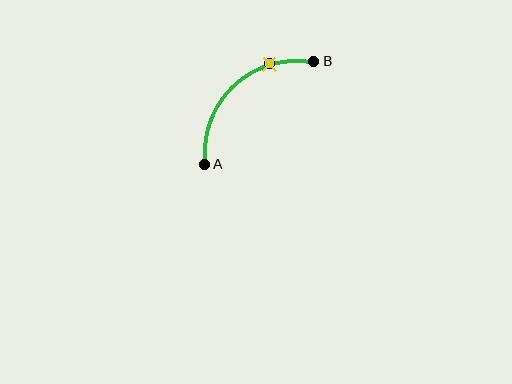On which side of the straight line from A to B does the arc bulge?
The arc bulges above and to the left of the straight line connecting A and B.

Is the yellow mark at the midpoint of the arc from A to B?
No. The yellow mark lies on the arc but is closer to endpoint B. The arc midpoint would be at the point on the curve equidistant along the arc from both A and B.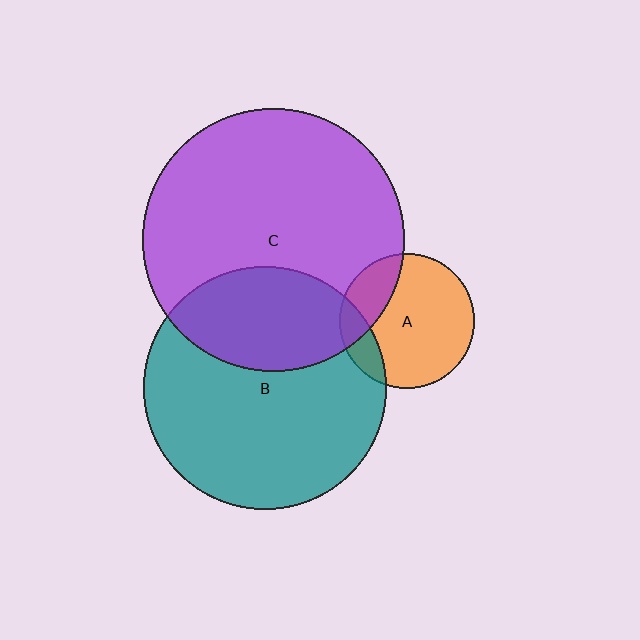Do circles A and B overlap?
Yes.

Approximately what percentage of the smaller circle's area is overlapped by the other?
Approximately 15%.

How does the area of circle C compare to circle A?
Approximately 3.8 times.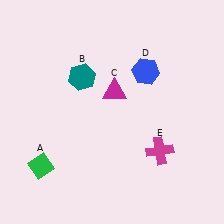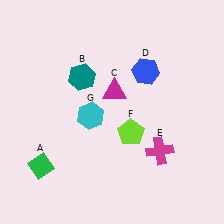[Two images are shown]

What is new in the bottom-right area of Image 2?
A lime pentagon (F) was added in the bottom-right area of Image 2.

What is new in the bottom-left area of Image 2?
A cyan hexagon (G) was added in the bottom-left area of Image 2.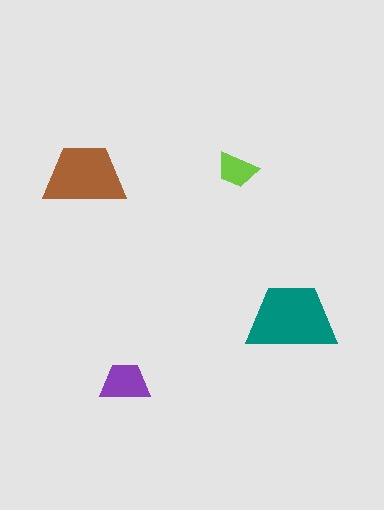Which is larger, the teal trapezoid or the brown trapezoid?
The teal one.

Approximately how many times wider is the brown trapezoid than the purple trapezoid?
About 1.5 times wider.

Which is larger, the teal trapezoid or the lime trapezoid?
The teal one.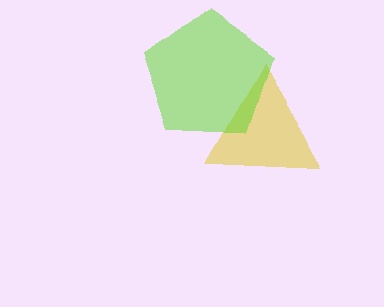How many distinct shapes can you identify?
There are 2 distinct shapes: a yellow triangle, a lime pentagon.